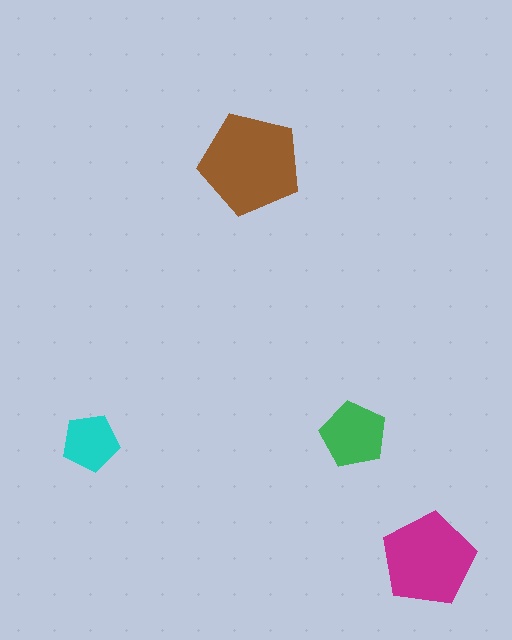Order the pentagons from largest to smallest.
the brown one, the magenta one, the green one, the cyan one.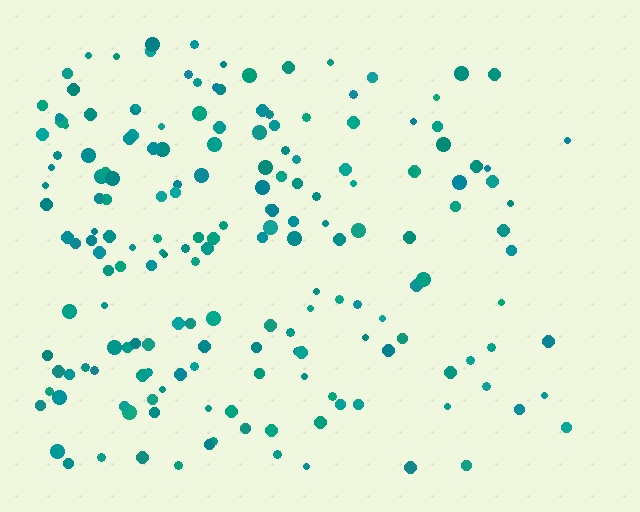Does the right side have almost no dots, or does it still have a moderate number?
Still a moderate number, just noticeably fewer than the left.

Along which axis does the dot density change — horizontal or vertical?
Horizontal.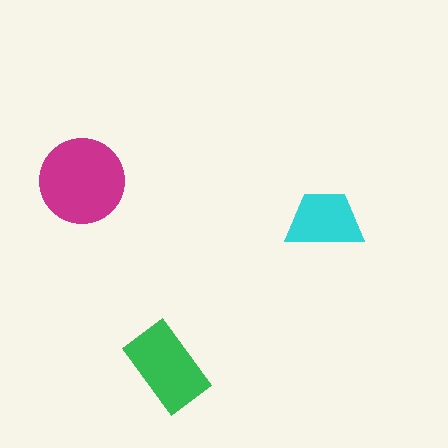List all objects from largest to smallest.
The magenta circle, the green rectangle, the cyan trapezoid.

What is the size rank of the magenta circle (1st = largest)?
1st.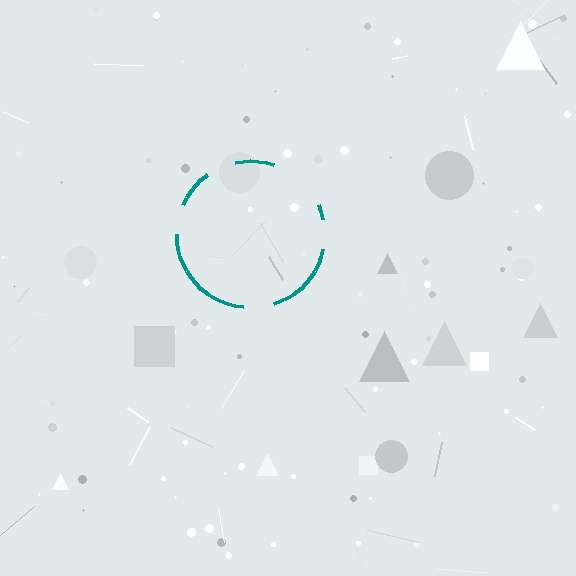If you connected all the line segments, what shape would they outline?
They would outline a circle.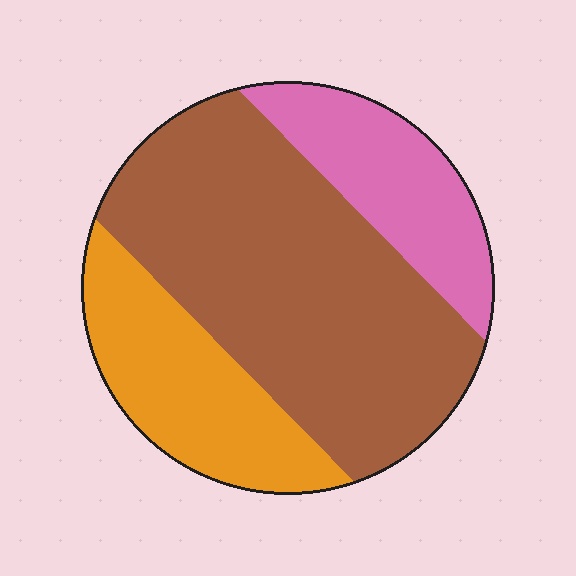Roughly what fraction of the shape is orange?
Orange covers 24% of the shape.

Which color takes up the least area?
Pink, at roughly 20%.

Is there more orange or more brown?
Brown.